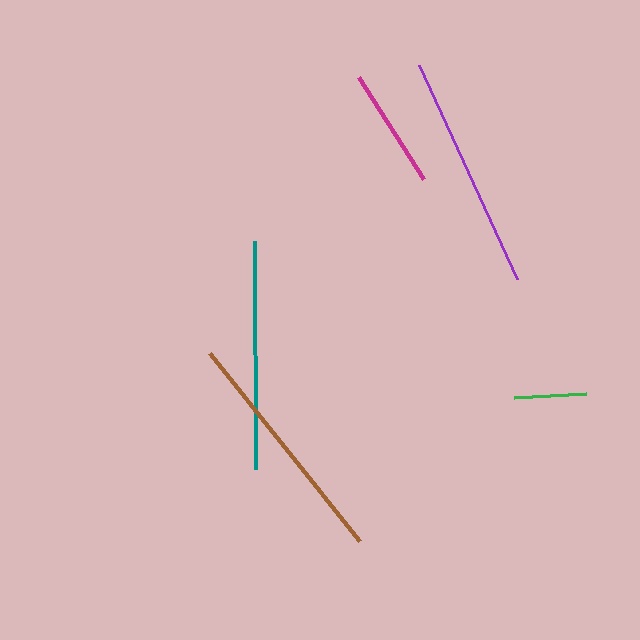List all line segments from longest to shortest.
From longest to shortest: brown, purple, teal, magenta, green.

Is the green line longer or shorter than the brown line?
The brown line is longer than the green line.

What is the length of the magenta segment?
The magenta segment is approximately 121 pixels long.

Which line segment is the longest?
The brown line is the longest at approximately 241 pixels.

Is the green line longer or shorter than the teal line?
The teal line is longer than the green line.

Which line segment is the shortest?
The green line is the shortest at approximately 72 pixels.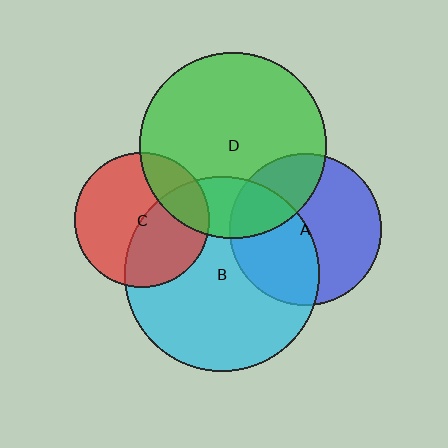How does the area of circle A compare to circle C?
Approximately 1.3 times.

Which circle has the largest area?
Circle B (cyan).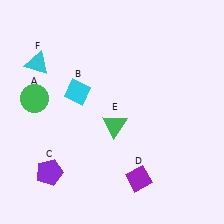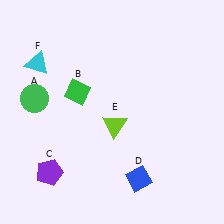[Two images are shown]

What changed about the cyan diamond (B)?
In Image 1, B is cyan. In Image 2, it changed to green.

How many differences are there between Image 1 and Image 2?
There are 3 differences between the two images.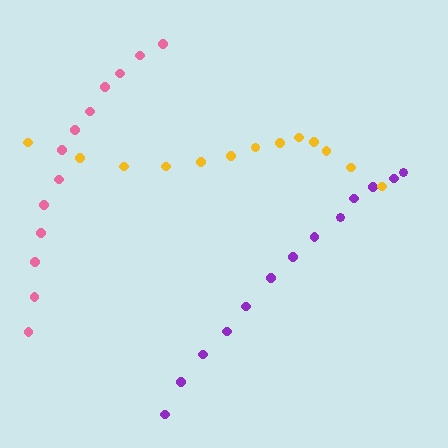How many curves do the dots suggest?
There are 3 distinct paths.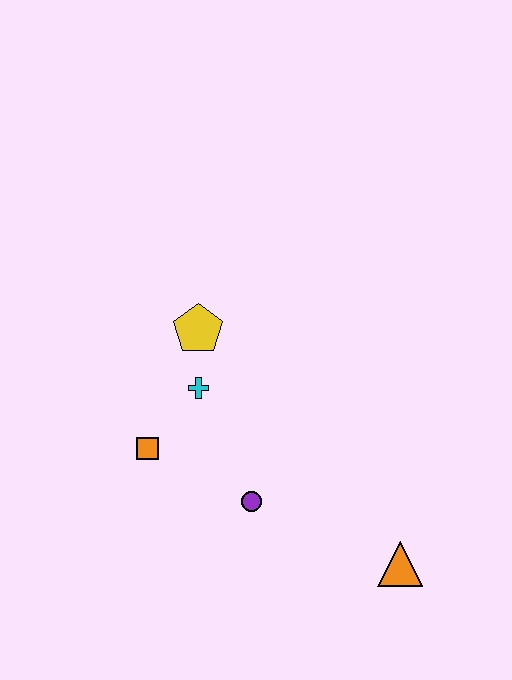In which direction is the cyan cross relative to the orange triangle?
The cyan cross is to the left of the orange triangle.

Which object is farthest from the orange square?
The orange triangle is farthest from the orange square.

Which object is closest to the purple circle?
The orange square is closest to the purple circle.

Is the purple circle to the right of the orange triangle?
No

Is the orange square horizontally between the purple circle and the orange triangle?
No